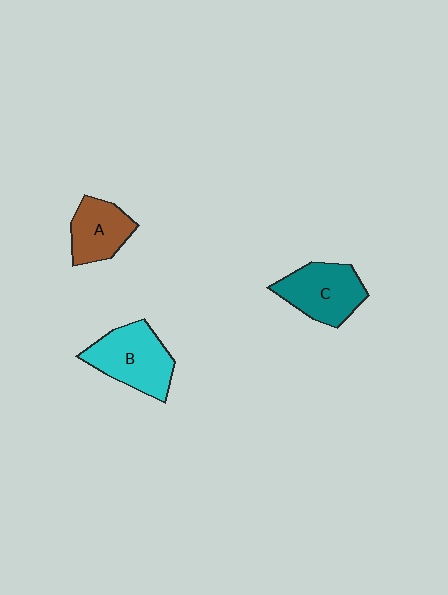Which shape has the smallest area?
Shape A (brown).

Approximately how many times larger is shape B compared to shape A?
Approximately 1.4 times.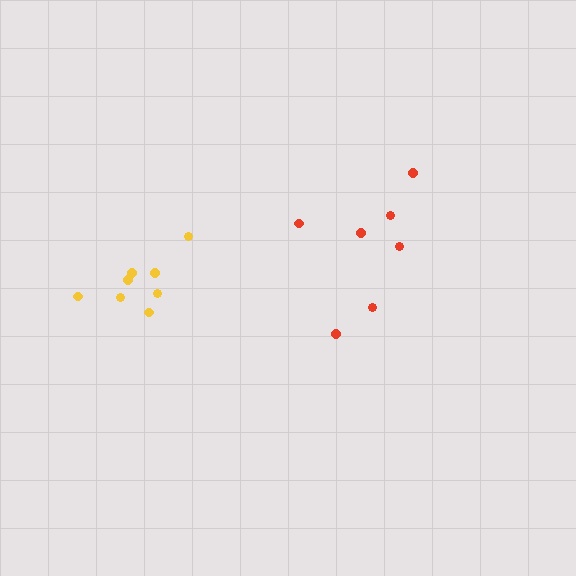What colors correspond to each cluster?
The clusters are colored: red, yellow.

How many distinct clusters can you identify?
There are 2 distinct clusters.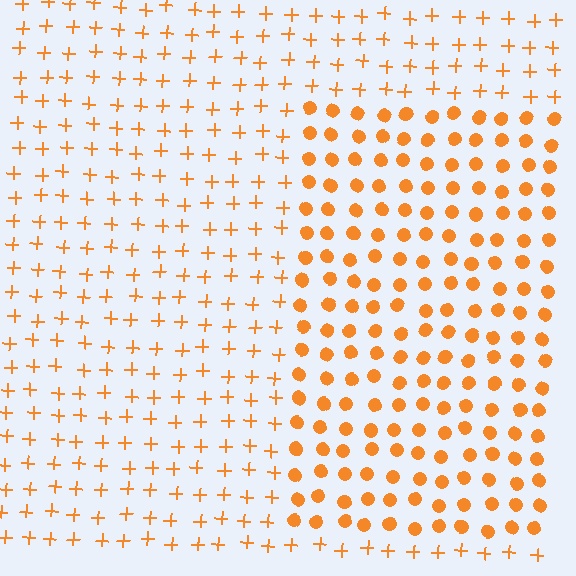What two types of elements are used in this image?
The image uses circles inside the rectangle region and plus signs outside it.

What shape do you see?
I see a rectangle.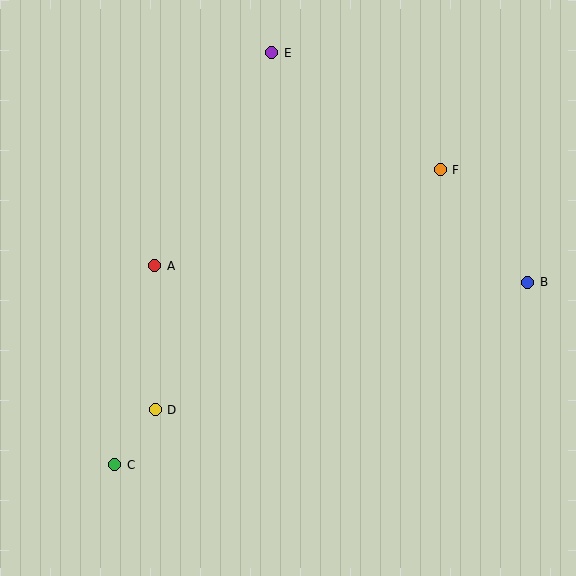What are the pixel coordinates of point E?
Point E is at (272, 53).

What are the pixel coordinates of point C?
Point C is at (115, 465).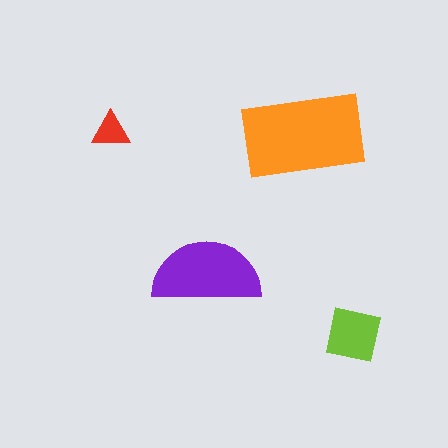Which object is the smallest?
The red triangle.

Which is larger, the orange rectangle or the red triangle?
The orange rectangle.